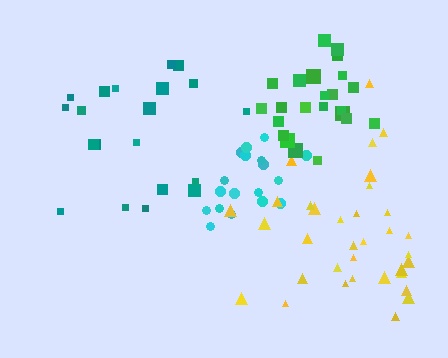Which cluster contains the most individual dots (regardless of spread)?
Yellow (34).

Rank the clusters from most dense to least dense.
green, cyan, yellow, teal.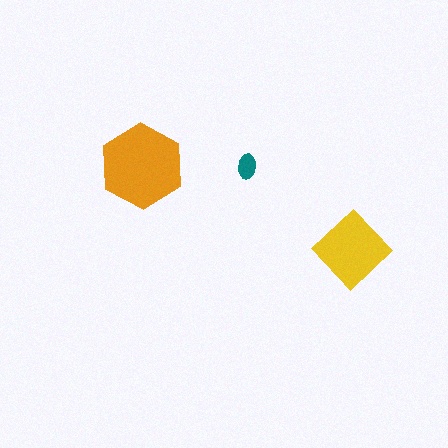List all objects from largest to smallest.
The orange hexagon, the yellow diamond, the teal ellipse.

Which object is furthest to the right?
The yellow diamond is rightmost.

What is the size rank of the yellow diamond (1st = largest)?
2nd.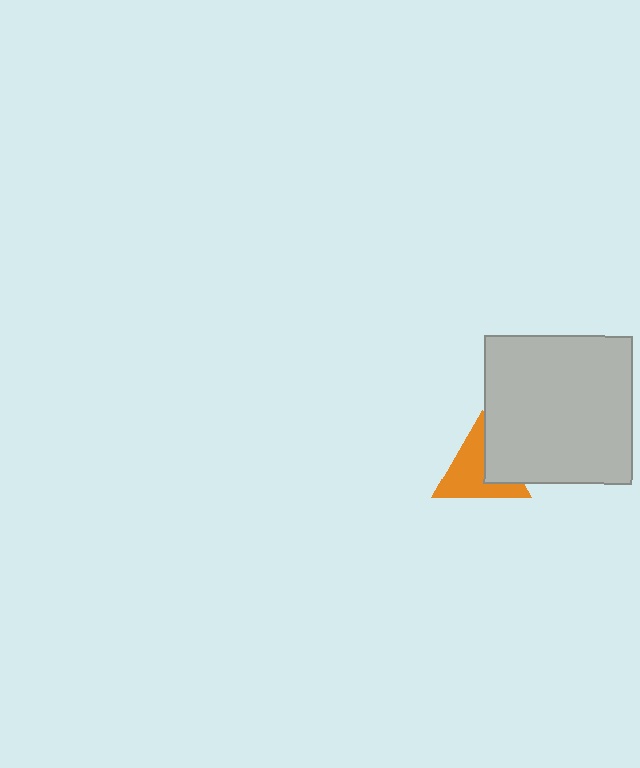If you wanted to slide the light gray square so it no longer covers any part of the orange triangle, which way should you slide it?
Slide it right — that is the most direct way to separate the two shapes.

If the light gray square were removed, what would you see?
You would see the complete orange triangle.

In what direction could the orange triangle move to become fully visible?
The orange triangle could move left. That would shift it out from behind the light gray square entirely.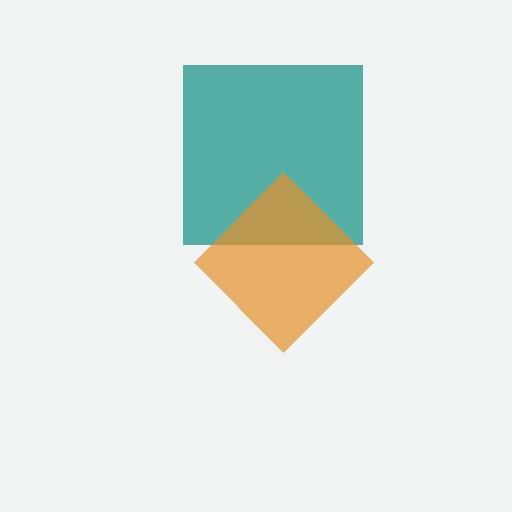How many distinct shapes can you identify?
There are 2 distinct shapes: a teal square, an orange diamond.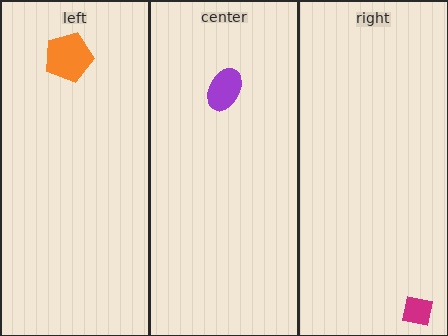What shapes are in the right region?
The magenta square.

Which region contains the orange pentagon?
The left region.